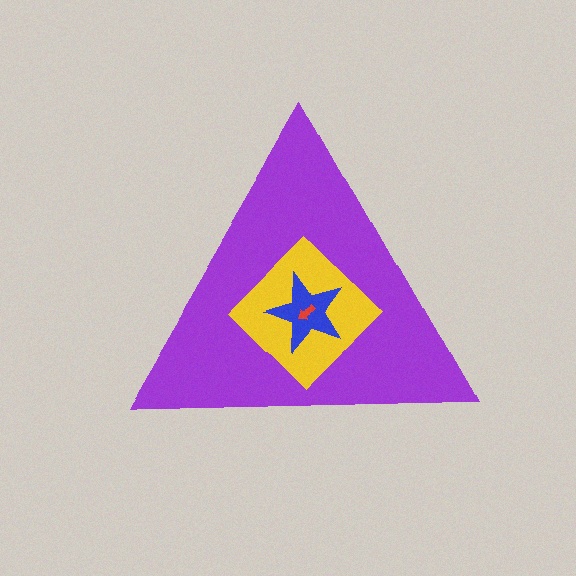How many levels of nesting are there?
4.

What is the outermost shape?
The purple triangle.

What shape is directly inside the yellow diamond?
The blue star.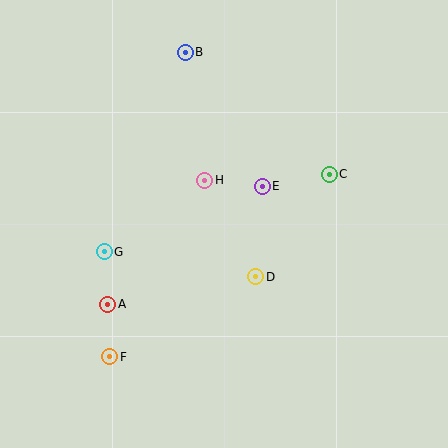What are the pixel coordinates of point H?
Point H is at (205, 180).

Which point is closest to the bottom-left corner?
Point F is closest to the bottom-left corner.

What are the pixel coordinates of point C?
Point C is at (329, 174).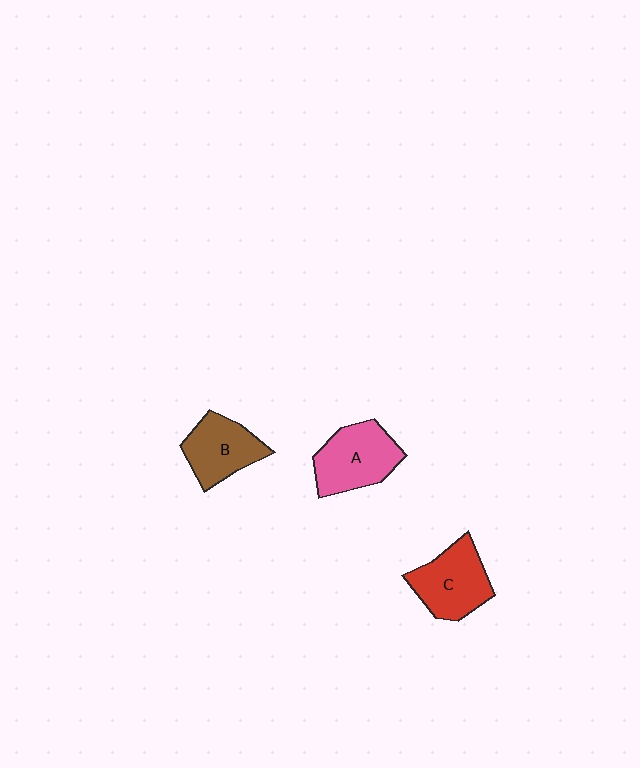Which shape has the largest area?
Shape A (pink).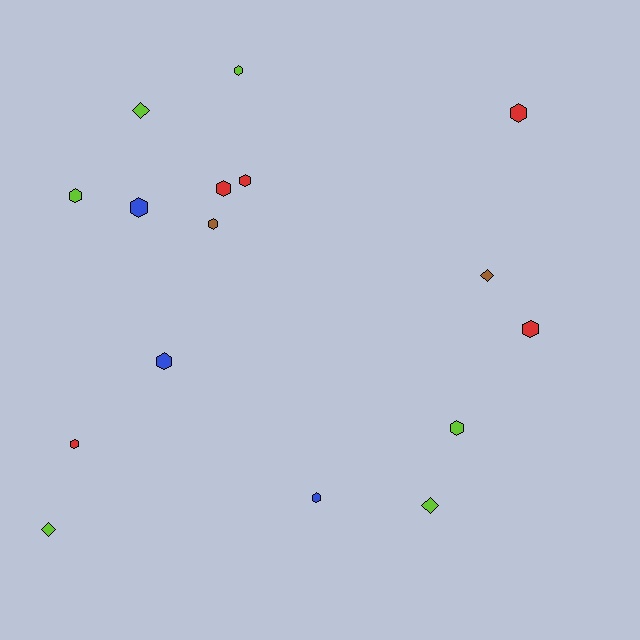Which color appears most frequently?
Lime, with 6 objects.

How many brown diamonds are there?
There is 1 brown diamond.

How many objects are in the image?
There are 16 objects.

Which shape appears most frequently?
Hexagon, with 12 objects.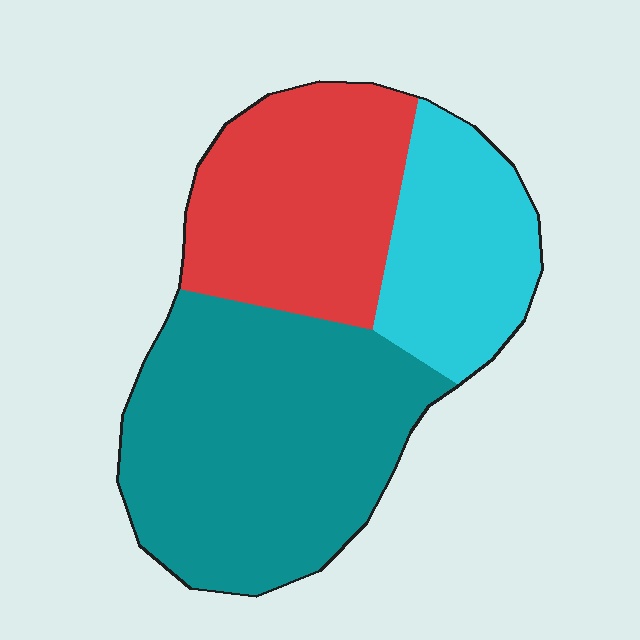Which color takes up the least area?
Cyan, at roughly 20%.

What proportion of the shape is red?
Red takes up about one third (1/3) of the shape.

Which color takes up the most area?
Teal, at roughly 50%.